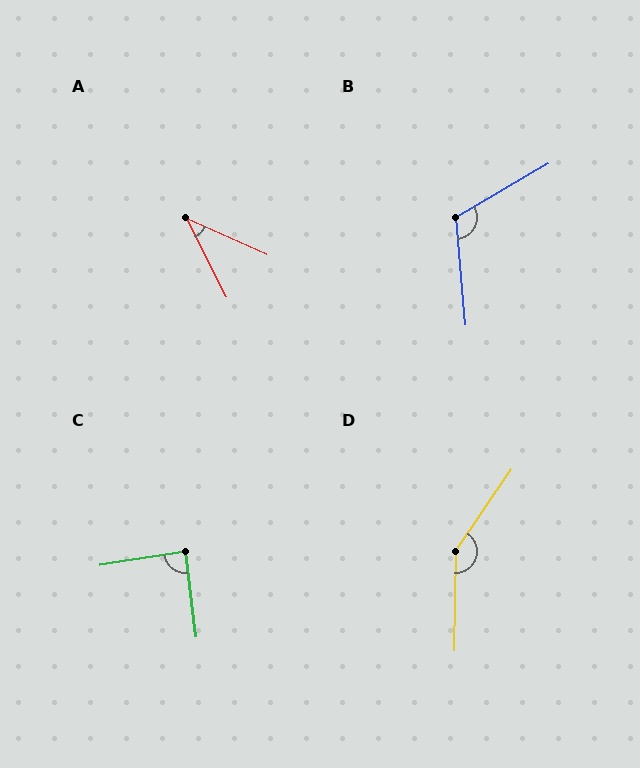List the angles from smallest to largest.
A (39°), C (88°), B (115°), D (147°).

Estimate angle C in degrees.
Approximately 88 degrees.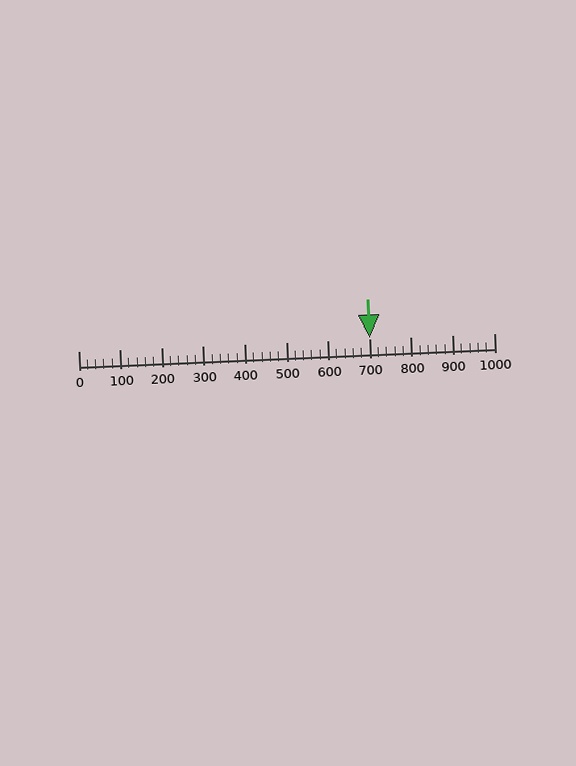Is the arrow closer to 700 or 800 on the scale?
The arrow is closer to 700.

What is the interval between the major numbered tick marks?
The major tick marks are spaced 100 units apart.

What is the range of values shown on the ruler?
The ruler shows values from 0 to 1000.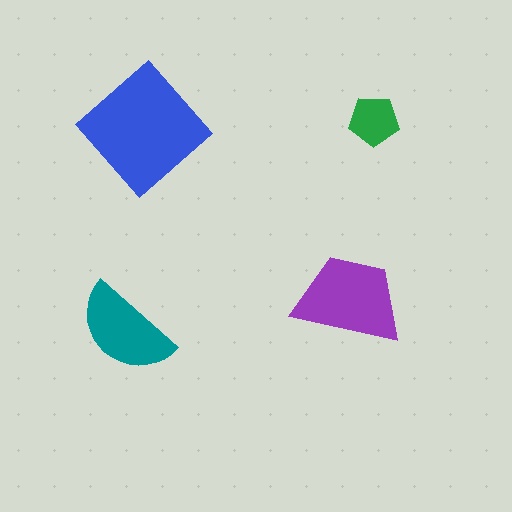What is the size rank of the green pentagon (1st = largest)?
4th.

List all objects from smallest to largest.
The green pentagon, the teal semicircle, the purple trapezoid, the blue diamond.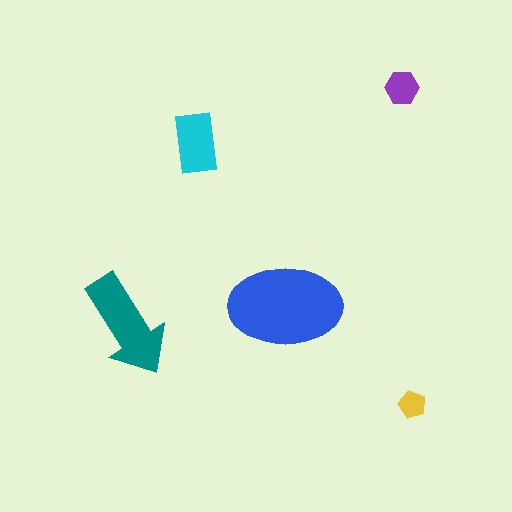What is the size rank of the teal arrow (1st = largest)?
2nd.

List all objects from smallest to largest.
The yellow pentagon, the purple hexagon, the cyan rectangle, the teal arrow, the blue ellipse.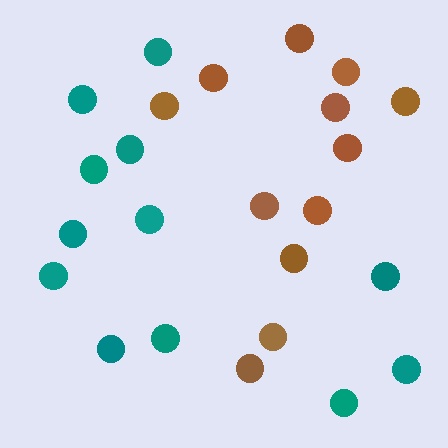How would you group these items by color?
There are 2 groups: one group of brown circles (12) and one group of teal circles (12).